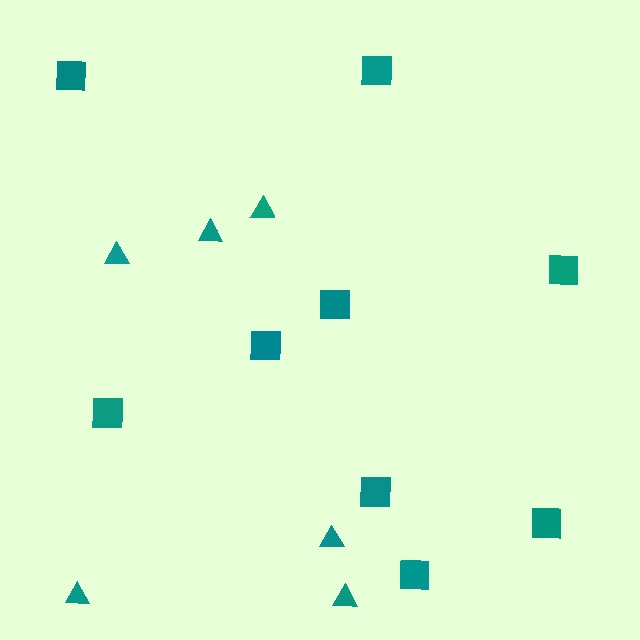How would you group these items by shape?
There are 2 groups: one group of triangles (6) and one group of squares (9).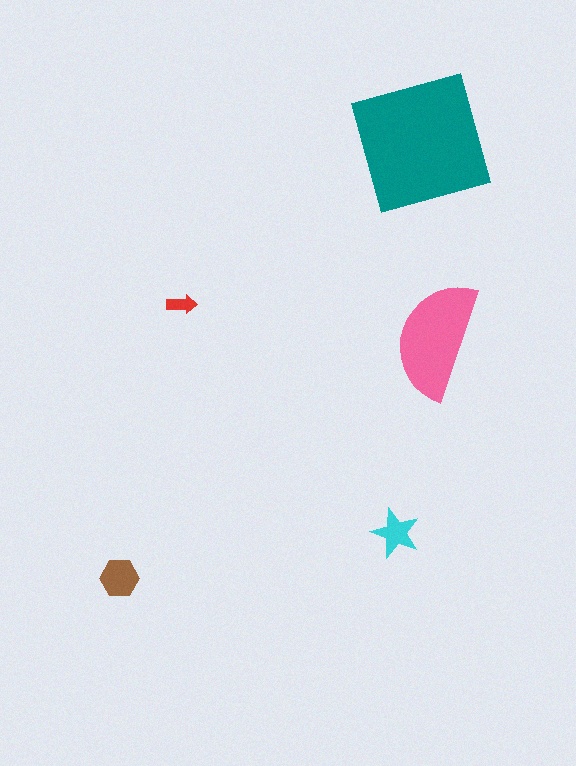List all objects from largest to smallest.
The teal square, the pink semicircle, the brown hexagon, the cyan star, the red arrow.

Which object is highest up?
The teal square is topmost.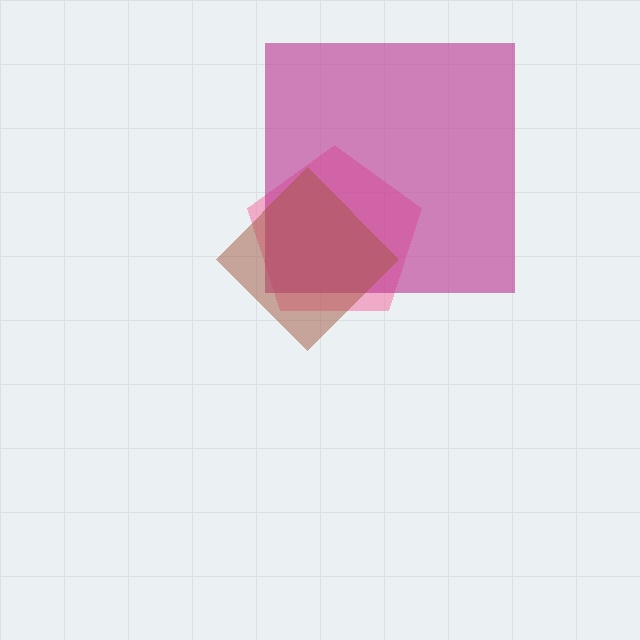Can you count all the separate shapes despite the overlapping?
Yes, there are 3 separate shapes.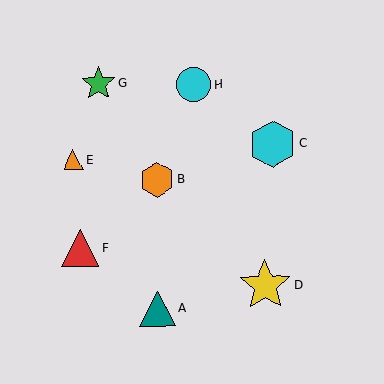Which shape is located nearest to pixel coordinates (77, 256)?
The red triangle (labeled F) at (80, 248) is nearest to that location.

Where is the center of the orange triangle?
The center of the orange triangle is at (73, 160).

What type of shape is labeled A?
Shape A is a teal triangle.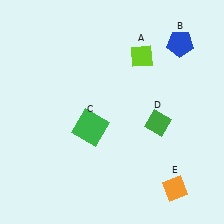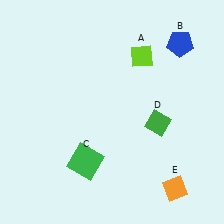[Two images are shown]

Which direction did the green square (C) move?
The green square (C) moved down.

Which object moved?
The green square (C) moved down.